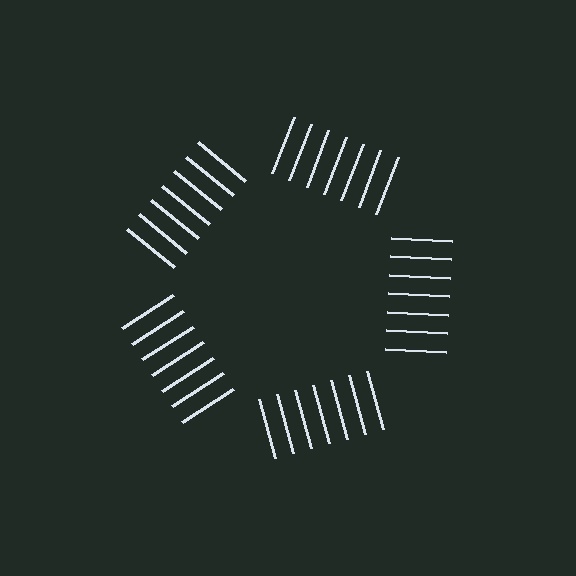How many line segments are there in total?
35 — 7 along each of the 5 edges.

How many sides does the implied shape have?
5 sides — the line-ends trace a pentagon.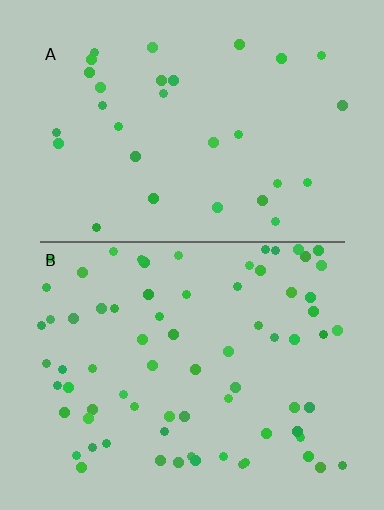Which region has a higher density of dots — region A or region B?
B (the bottom).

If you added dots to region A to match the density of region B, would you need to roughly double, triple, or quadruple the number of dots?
Approximately double.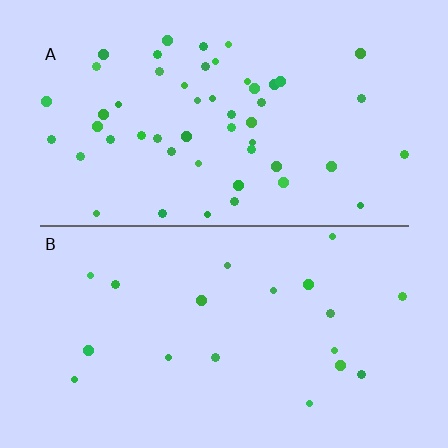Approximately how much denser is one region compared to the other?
Approximately 2.7× — region A over region B.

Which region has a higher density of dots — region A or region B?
A (the top).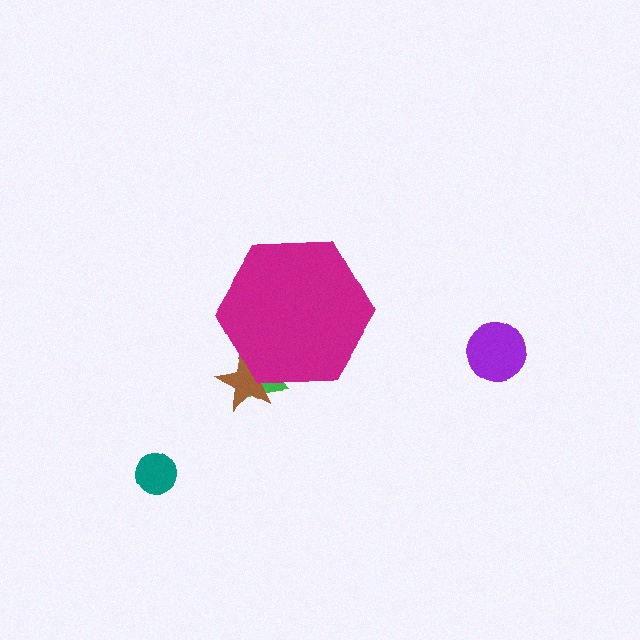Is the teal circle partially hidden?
No, the teal circle is fully visible.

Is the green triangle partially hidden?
Yes, the green triangle is partially hidden behind the magenta hexagon.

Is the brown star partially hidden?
Yes, the brown star is partially hidden behind the magenta hexagon.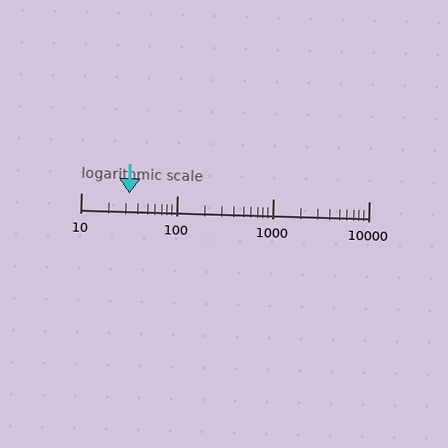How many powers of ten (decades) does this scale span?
The scale spans 3 decades, from 10 to 10000.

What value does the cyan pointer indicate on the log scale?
The pointer indicates approximately 32.